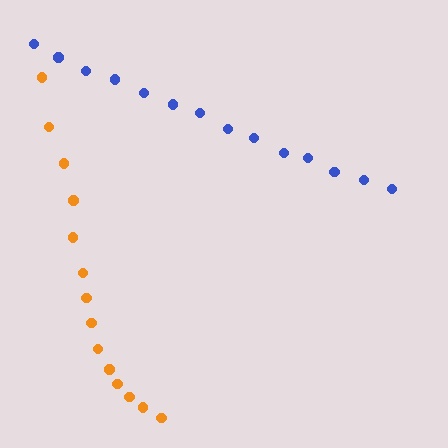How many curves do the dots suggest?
There are 2 distinct paths.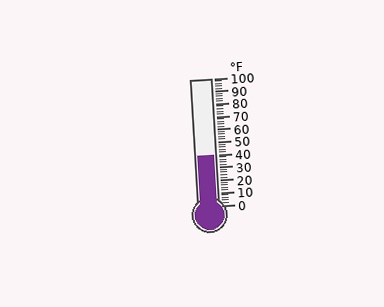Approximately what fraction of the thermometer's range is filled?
The thermometer is filled to approximately 40% of its range.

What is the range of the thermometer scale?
The thermometer scale ranges from 0°F to 100°F.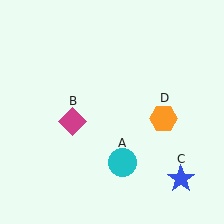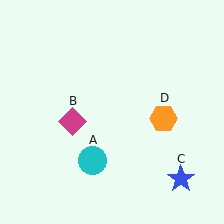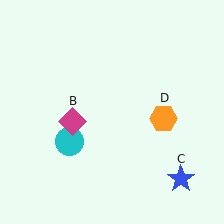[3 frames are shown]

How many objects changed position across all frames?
1 object changed position: cyan circle (object A).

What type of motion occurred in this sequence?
The cyan circle (object A) rotated clockwise around the center of the scene.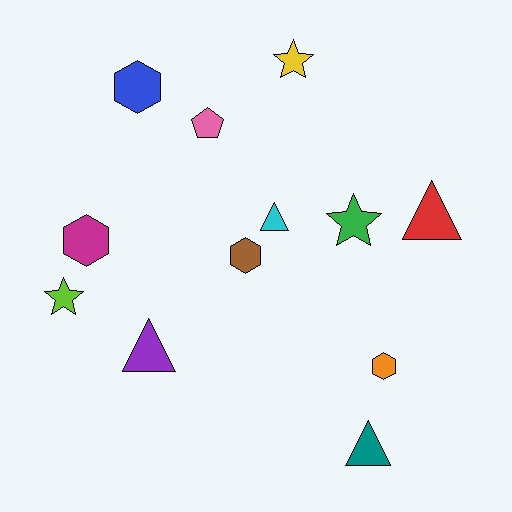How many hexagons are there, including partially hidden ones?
There are 4 hexagons.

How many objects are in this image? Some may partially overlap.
There are 12 objects.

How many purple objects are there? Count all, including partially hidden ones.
There is 1 purple object.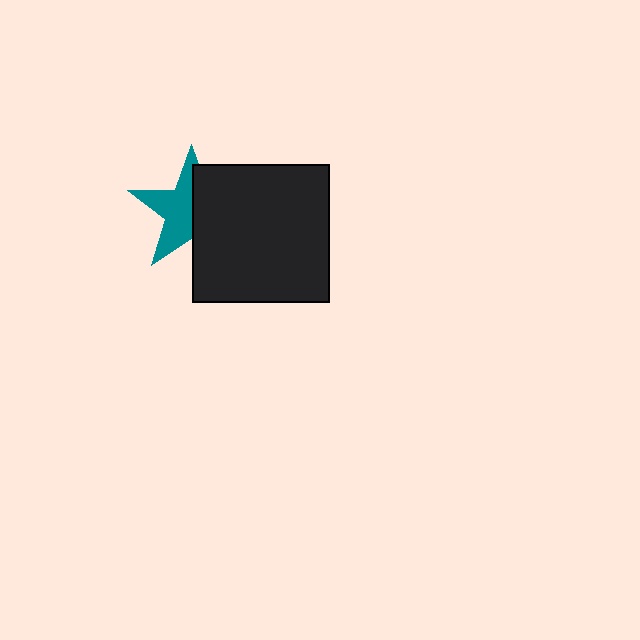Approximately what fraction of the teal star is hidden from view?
Roughly 48% of the teal star is hidden behind the black rectangle.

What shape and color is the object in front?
The object in front is a black rectangle.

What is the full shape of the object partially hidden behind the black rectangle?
The partially hidden object is a teal star.